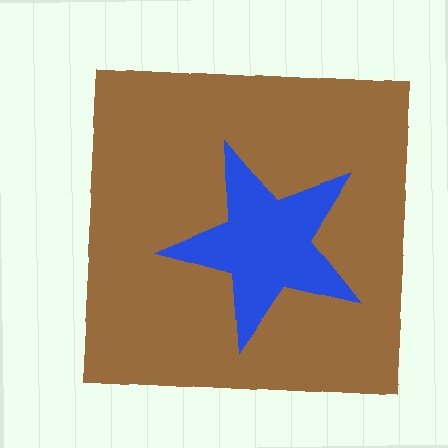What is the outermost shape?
The brown square.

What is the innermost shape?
The blue star.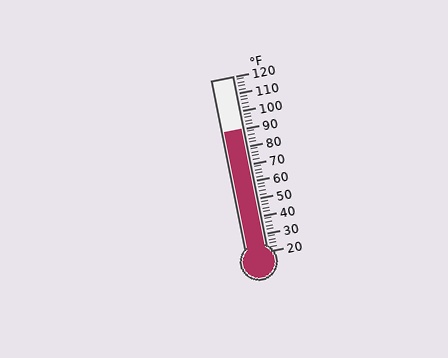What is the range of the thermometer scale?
The thermometer scale ranges from 20°F to 120°F.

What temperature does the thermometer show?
The thermometer shows approximately 90°F.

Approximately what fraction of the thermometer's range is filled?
The thermometer is filled to approximately 70% of its range.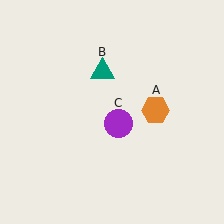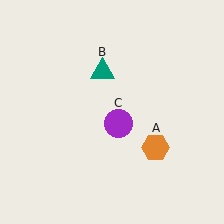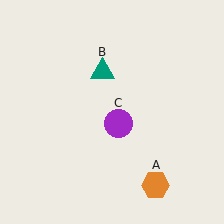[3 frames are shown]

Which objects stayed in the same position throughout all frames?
Teal triangle (object B) and purple circle (object C) remained stationary.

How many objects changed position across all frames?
1 object changed position: orange hexagon (object A).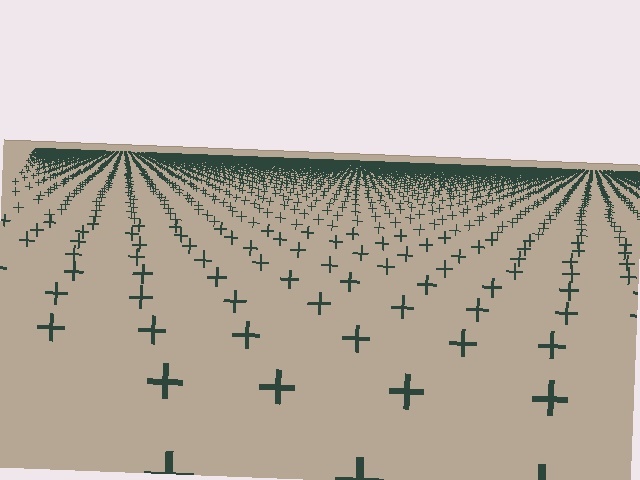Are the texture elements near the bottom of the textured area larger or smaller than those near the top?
Larger. Near the bottom, elements are closer to the viewer and appear at a bigger on-screen size.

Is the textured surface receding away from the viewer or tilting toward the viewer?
The surface is receding away from the viewer. Texture elements get smaller and denser toward the top.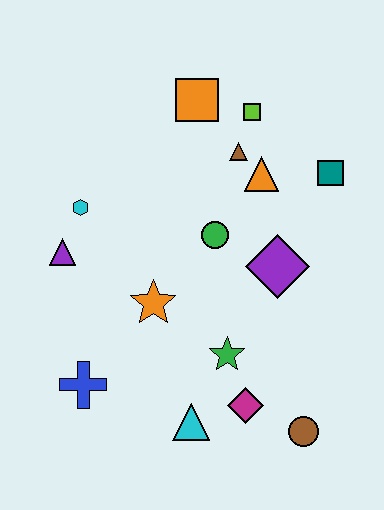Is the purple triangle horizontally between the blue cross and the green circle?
No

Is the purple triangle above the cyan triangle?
Yes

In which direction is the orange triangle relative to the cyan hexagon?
The orange triangle is to the right of the cyan hexagon.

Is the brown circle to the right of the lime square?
Yes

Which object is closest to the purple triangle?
The cyan hexagon is closest to the purple triangle.